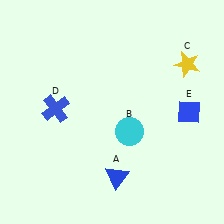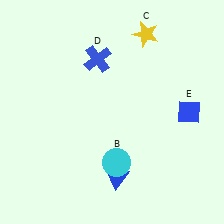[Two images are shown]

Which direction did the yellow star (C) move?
The yellow star (C) moved left.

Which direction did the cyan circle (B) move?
The cyan circle (B) moved down.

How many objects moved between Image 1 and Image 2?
3 objects moved between the two images.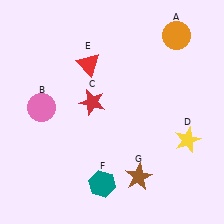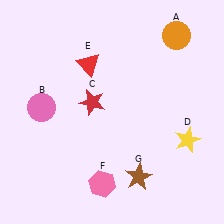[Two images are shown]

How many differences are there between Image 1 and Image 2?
There is 1 difference between the two images.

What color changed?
The hexagon (F) changed from teal in Image 1 to pink in Image 2.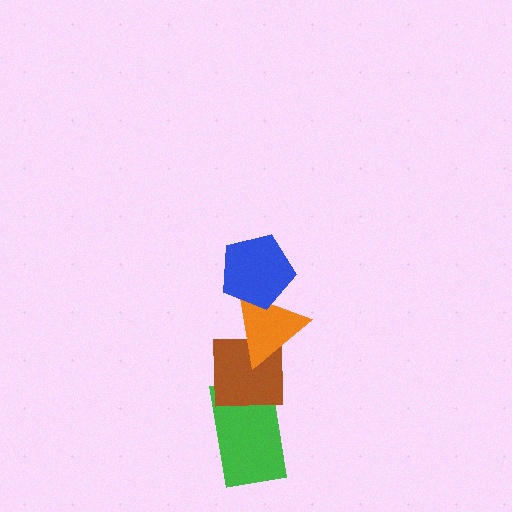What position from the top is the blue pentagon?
The blue pentagon is 1st from the top.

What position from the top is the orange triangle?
The orange triangle is 2nd from the top.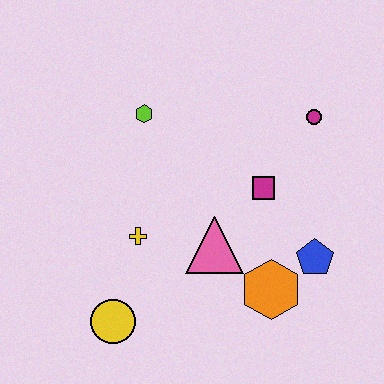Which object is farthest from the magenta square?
The yellow circle is farthest from the magenta square.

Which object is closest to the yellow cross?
The pink triangle is closest to the yellow cross.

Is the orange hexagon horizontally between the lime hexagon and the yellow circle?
No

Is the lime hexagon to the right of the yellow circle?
Yes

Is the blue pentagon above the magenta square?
No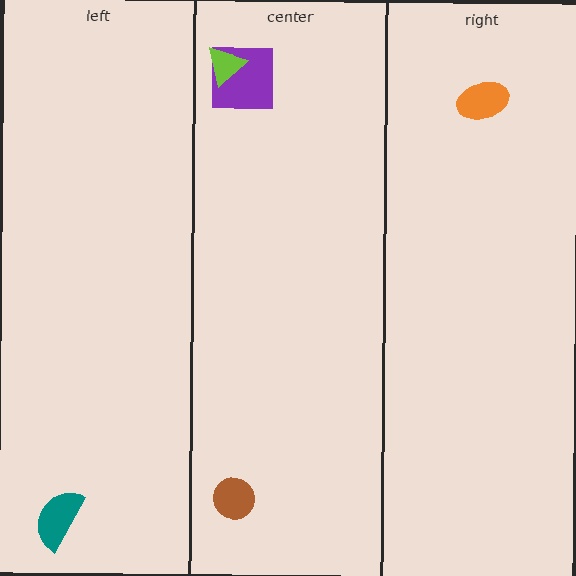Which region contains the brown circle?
The center region.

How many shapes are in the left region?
1.